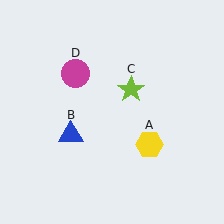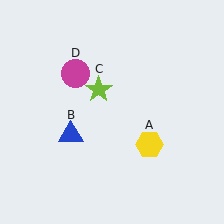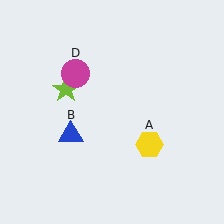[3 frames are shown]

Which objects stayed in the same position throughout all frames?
Yellow hexagon (object A) and blue triangle (object B) and magenta circle (object D) remained stationary.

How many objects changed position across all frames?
1 object changed position: lime star (object C).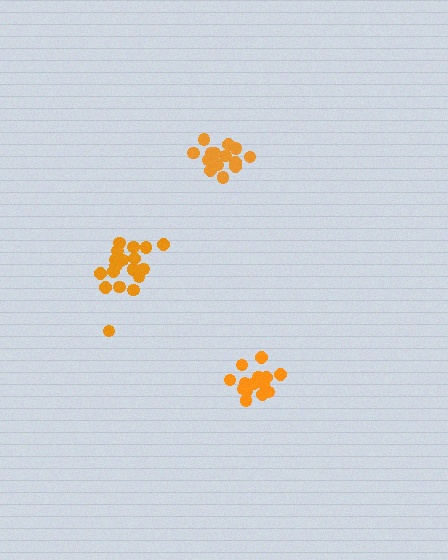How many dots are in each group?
Group 1: 19 dots, Group 2: 14 dots, Group 3: 14 dots (47 total).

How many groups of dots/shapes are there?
There are 3 groups.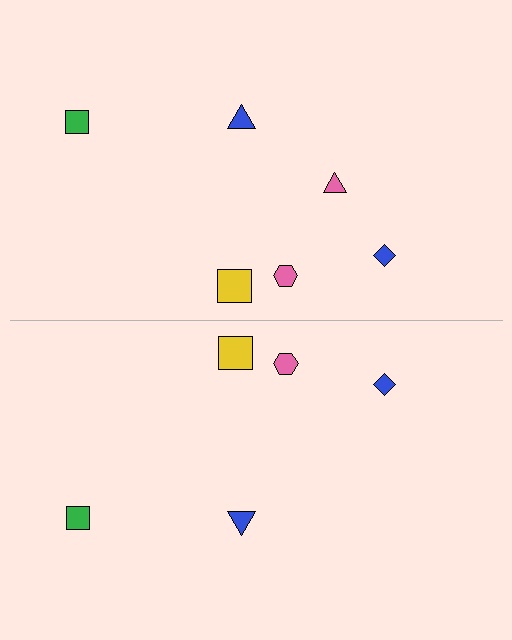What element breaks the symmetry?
A pink triangle is missing from the bottom side.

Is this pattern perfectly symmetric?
No, the pattern is not perfectly symmetric. A pink triangle is missing from the bottom side.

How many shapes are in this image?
There are 11 shapes in this image.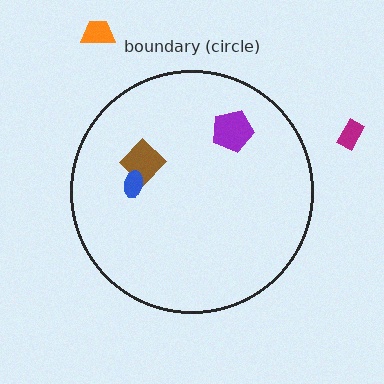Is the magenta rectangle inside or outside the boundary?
Outside.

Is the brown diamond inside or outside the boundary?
Inside.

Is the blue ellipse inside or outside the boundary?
Inside.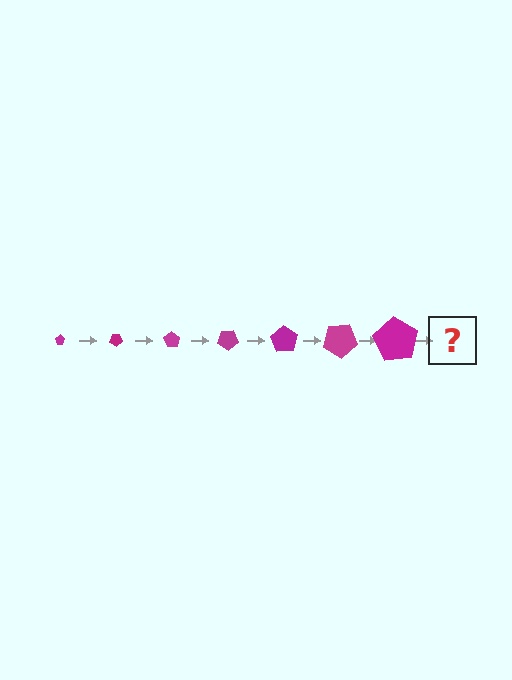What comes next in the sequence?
The next element should be a pentagon, larger than the previous one and rotated 245 degrees from the start.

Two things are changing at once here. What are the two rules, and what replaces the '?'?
The two rules are that the pentagon grows larger each step and it rotates 35 degrees each step. The '?' should be a pentagon, larger than the previous one and rotated 245 degrees from the start.